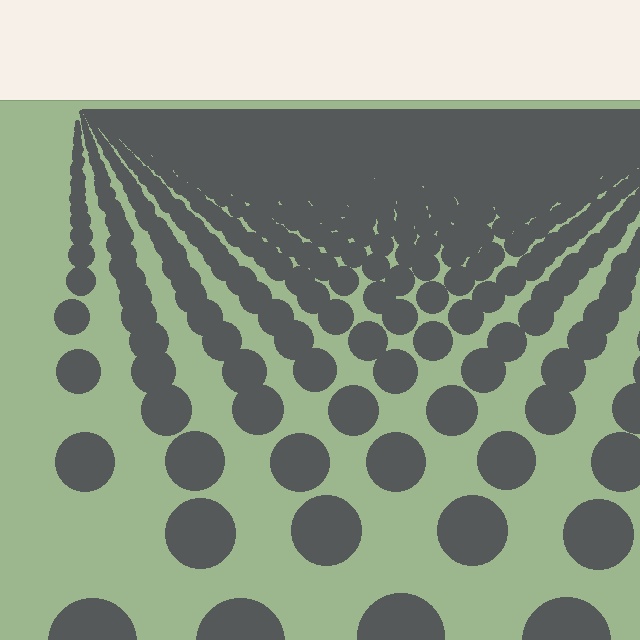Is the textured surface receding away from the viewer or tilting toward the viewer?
The surface is receding away from the viewer. Texture elements get smaller and denser toward the top.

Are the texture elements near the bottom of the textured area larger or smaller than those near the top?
Larger. Near the bottom, elements are closer to the viewer and appear at a bigger on-screen size.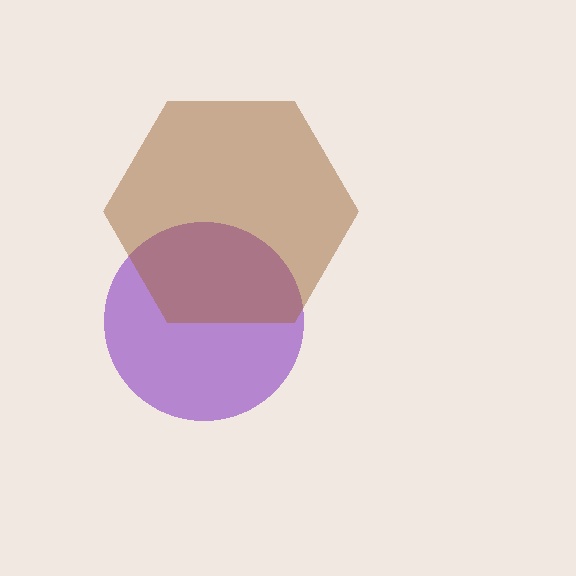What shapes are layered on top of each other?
The layered shapes are: a purple circle, a brown hexagon.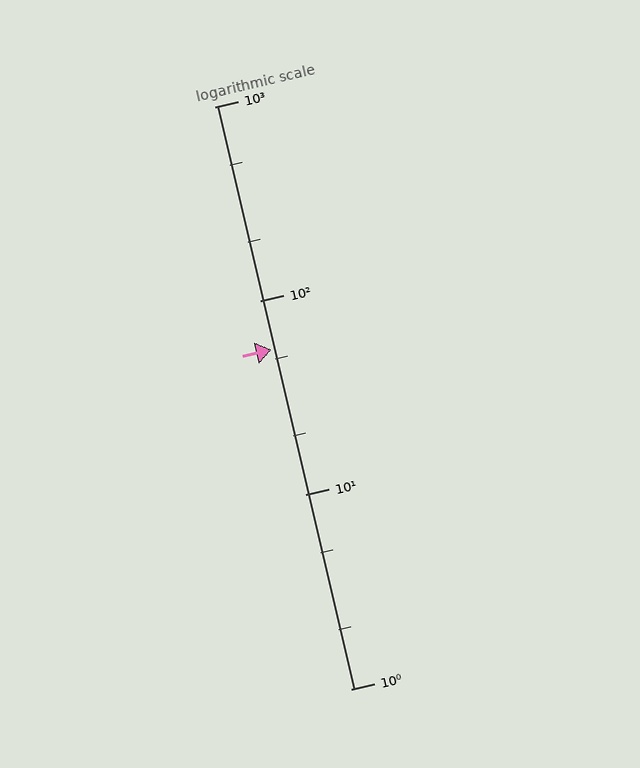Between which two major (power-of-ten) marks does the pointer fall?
The pointer is between 10 and 100.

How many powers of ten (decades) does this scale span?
The scale spans 3 decades, from 1 to 1000.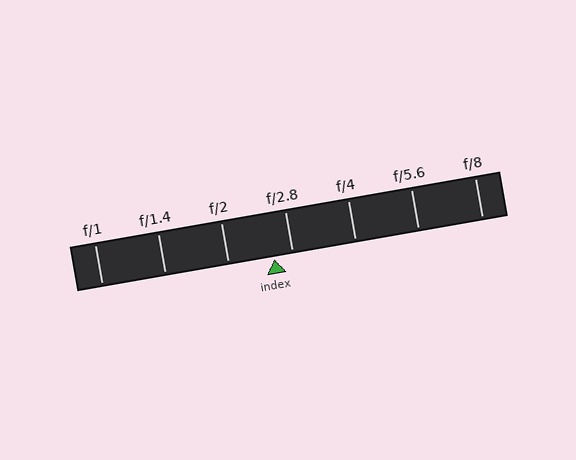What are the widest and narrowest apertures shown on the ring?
The widest aperture shown is f/1 and the narrowest is f/8.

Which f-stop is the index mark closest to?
The index mark is closest to f/2.8.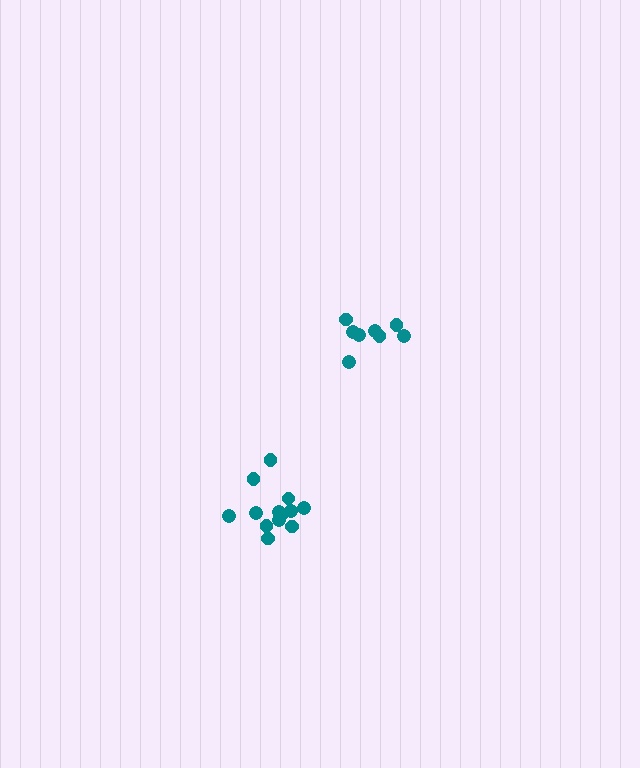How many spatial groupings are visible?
There are 2 spatial groupings.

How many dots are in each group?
Group 1: 13 dots, Group 2: 8 dots (21 total).